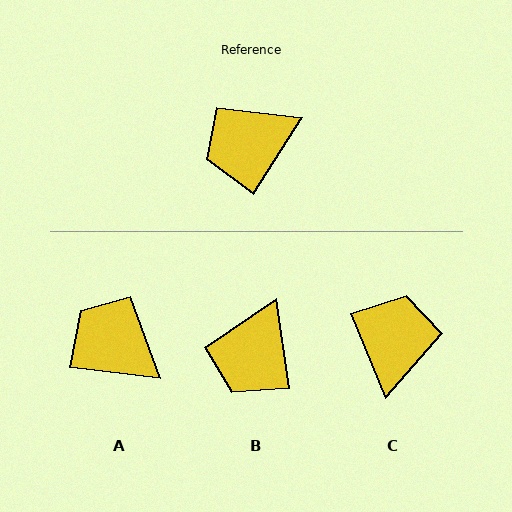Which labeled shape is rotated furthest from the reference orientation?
C, about 125 degrees away.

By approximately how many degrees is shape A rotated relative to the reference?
Approximately 64 degrees clockwise.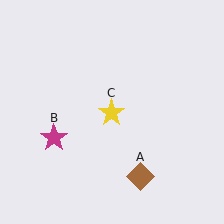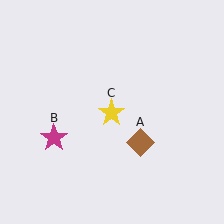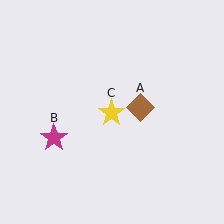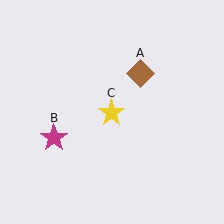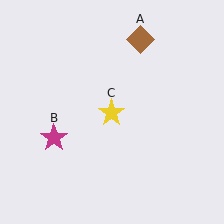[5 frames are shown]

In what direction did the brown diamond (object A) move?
The brown diamond (object A) moved up.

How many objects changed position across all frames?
1 object changed position: brown diamond (object A).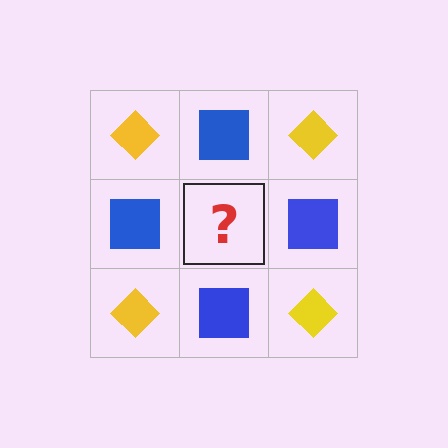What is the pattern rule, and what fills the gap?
The rule is that it alternates yellow diamond and blue square in a checkerboard pattern. The gap should be filled with a yellow diamond.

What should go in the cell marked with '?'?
The missing cell should contain a yellow diamond.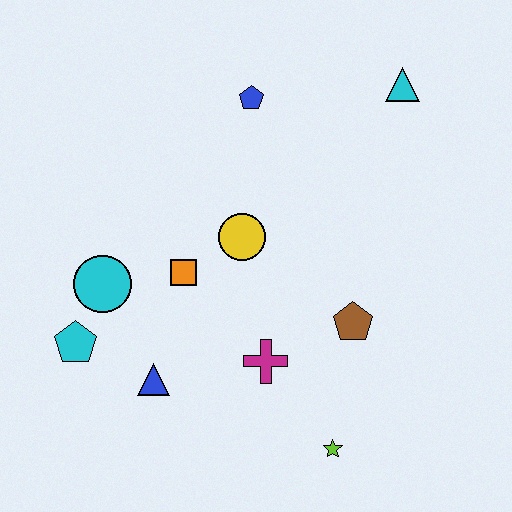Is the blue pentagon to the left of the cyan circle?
No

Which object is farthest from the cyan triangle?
The cyan pentagon is farthest from the cyan triangle.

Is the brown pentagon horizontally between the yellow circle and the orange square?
No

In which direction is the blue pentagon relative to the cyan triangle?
The blue pentagon is to the left of the cyan triangle.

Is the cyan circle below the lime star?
No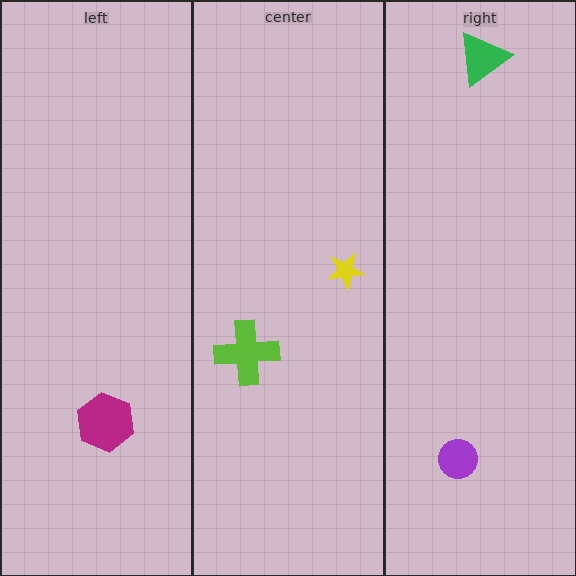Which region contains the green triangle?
The right region.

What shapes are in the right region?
The green triangle, the purple circle.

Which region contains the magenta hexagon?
The left region.